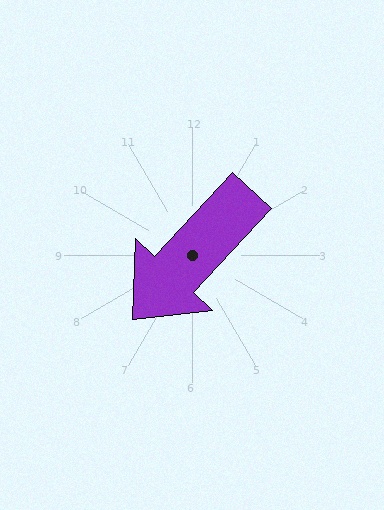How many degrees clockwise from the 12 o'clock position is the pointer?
Approximately 223 degrees.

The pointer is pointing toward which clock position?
Roughly 7 o'clock.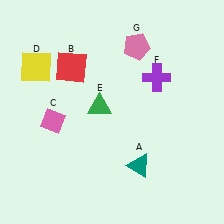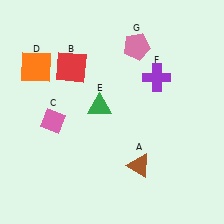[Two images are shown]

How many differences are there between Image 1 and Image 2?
There are 2 differences between the two images.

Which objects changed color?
A changed from teal to brown. D changed from yellow to orange.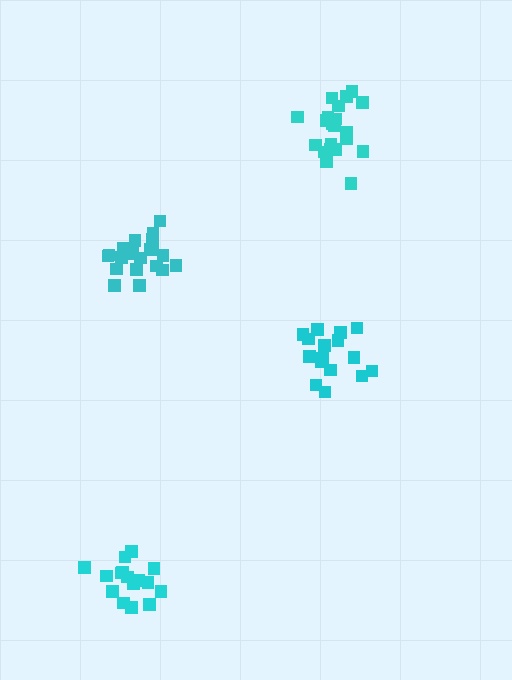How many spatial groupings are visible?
There are 4 spatial groupings.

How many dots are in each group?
Group 1: 16 dots, Group 2: 17 dots, Group 3: 21 dots, Group 4: 21 dots (75 total).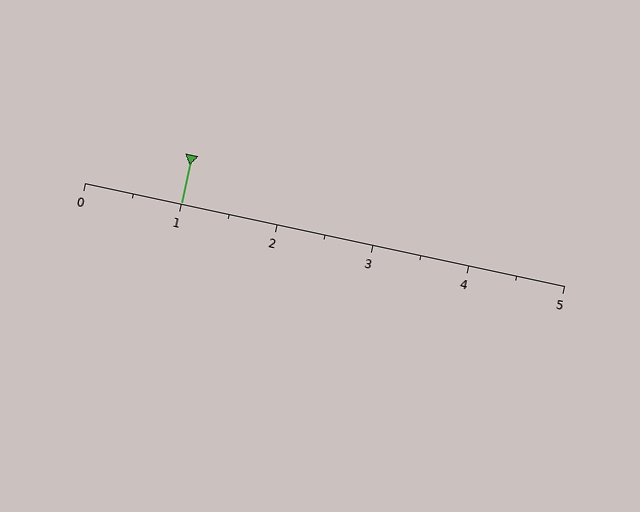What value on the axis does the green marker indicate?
The marker indicates approximately 1.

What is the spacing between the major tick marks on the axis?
The major ticks are spaced 1 apart.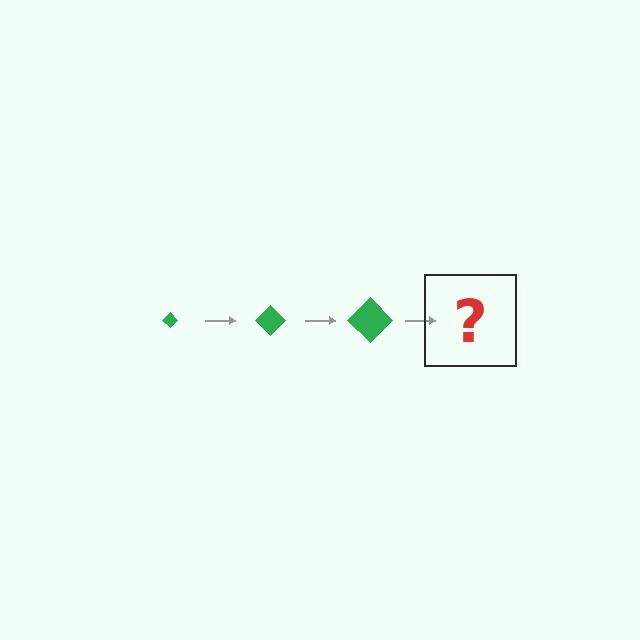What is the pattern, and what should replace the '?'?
The pattern is that the diamond gets progressively larger each step. The '?' should be a green diamond, larger than the previous one.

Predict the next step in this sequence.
The next step is a green diamond, larger than the previous one.